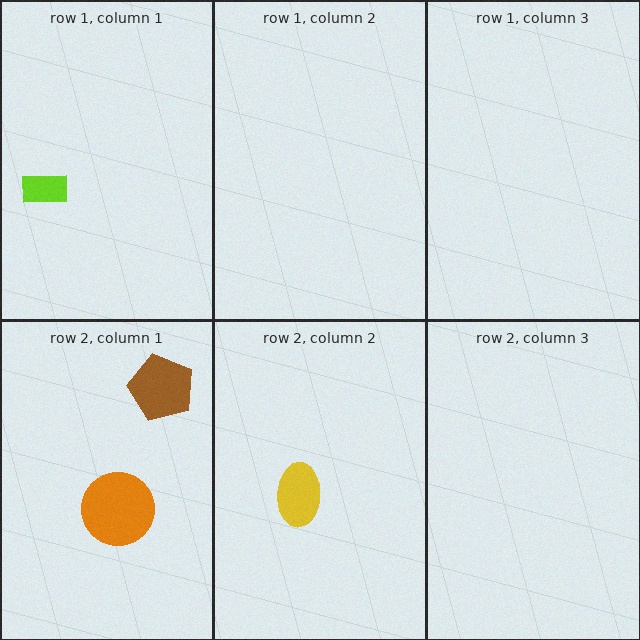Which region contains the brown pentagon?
The row 2, column 1 region.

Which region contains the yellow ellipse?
The row 2, column 2 region.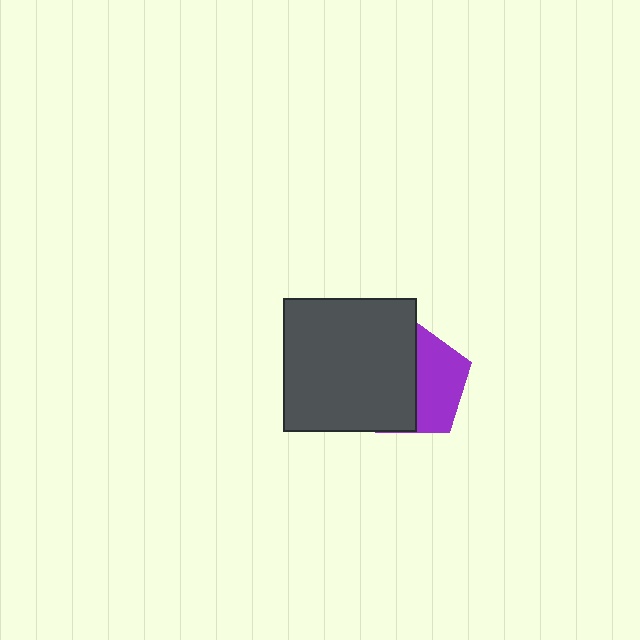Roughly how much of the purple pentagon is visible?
A small part of it is visible (roughly 45%).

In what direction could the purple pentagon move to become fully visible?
The purple pentagon could move right. That would shift it out from behind the dark gray square entirely.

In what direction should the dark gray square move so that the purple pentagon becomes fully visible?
The dark gray square should move left. That is the shortest direction to clear the overlap and leave the purple pentagon fully visible.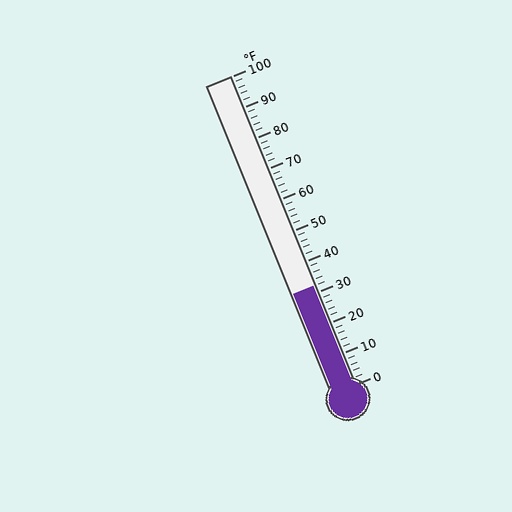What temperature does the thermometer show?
The thermometer shows approximately 32°F.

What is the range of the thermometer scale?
The thermometer scale ranges from 0°F to 100°F.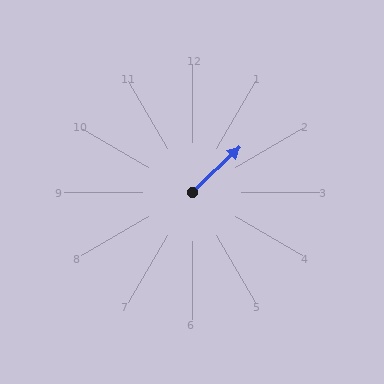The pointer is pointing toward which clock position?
Roughly 2 o'clock.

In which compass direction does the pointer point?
Northeast.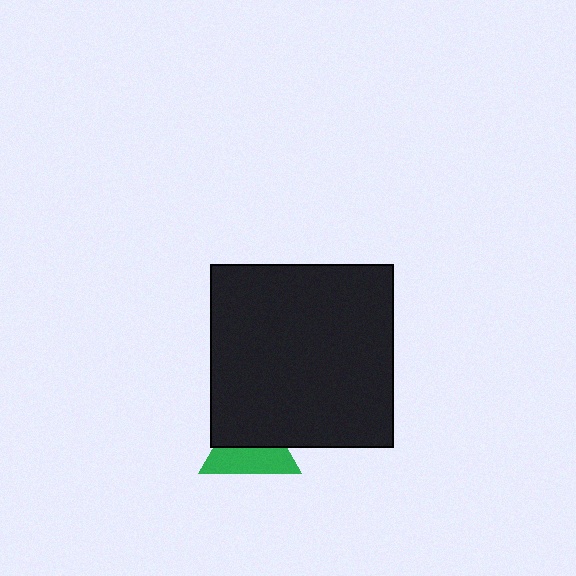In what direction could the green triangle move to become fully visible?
The green triangle could move down. That would shift it out from behind the black square entirely.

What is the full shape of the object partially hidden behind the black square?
The partially hidden object is a green triangle.